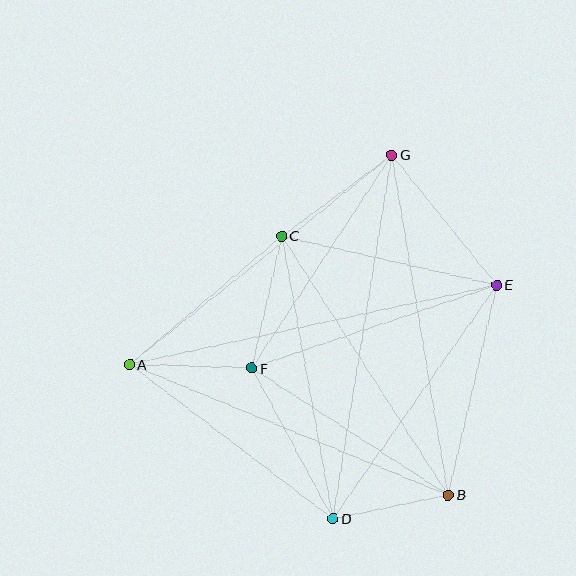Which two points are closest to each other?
Points B and D are closest to each other.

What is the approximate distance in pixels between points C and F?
The distance between C and F is approximately 135 pixels.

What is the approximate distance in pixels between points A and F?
The distance between A and F is approximately 123 pixels.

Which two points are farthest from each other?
Points A and E are farthest from each other.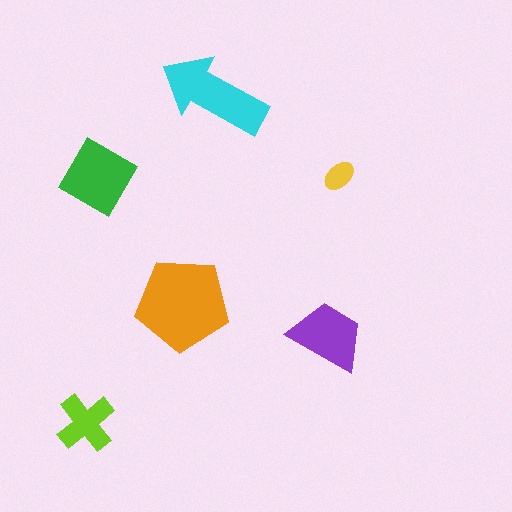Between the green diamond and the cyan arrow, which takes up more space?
The cyan arrow.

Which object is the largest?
The orange pentagon.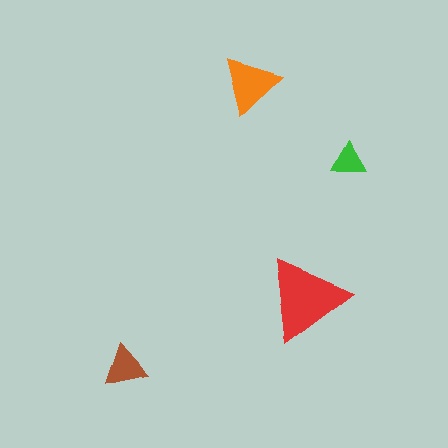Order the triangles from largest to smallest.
the red one, the orange one, the brown one, the green one.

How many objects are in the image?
There are 4 objects in the image.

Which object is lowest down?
The brown triangle is bottommost.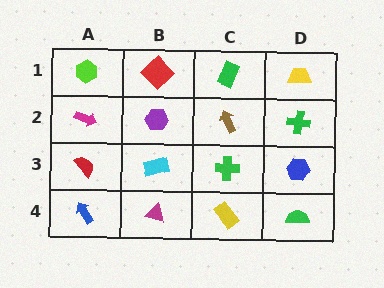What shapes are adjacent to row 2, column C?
A green rectangle (row 1, column C), a green cross (row 3, column C), a purple hexagon (row 2, column B), a green cross (row 2, column D).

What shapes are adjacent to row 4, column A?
A red semicircle (row 3, column A), a magenta triangle (row 4, column B).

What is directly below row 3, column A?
A blue arrow.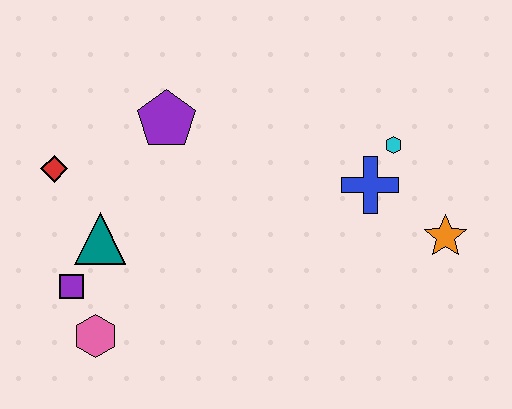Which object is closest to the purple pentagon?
The red diamond is closest to the purple pentagon.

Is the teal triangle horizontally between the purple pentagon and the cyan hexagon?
No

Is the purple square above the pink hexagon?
Yes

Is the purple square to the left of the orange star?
Yes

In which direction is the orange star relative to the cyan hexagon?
The orange star is below the cyan hexagon.